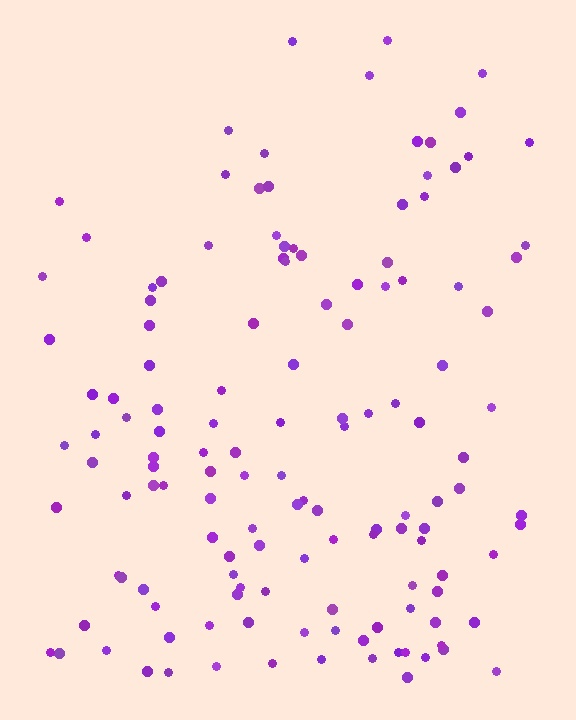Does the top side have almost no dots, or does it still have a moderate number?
Still a moderate number, just noticeably fewer than the bottom.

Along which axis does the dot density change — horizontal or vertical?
Vertical.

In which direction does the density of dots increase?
From top to bottom, with the bottom side densest.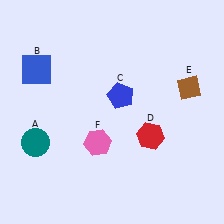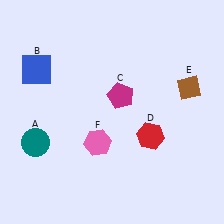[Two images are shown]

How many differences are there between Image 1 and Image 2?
There is 1 difference between the two images.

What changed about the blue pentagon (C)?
In Image 1, C is blue. In Image 2, it changed to magenta.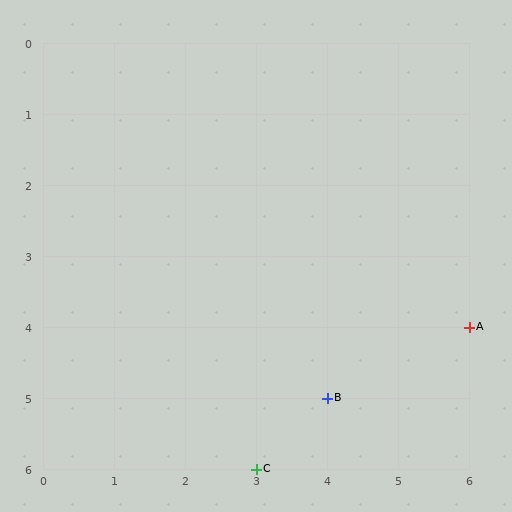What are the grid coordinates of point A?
Point A is at grid coordinates (6, 4).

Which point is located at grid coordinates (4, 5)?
Point B is at (4, 5).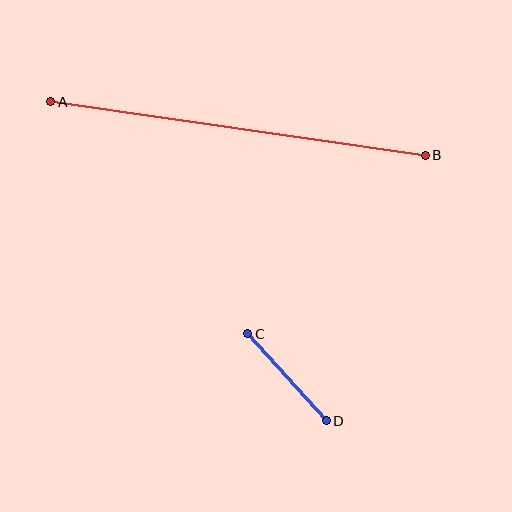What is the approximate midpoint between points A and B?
The midpoint is at approximately (238, 129) pixels.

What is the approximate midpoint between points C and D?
The midpoint is at approximately (287, 377) pixels.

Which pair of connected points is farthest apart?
Points A and B are farthest apart.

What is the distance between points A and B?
The distance is approximately 378 pixels.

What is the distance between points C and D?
The distance is approximately 117 pixels.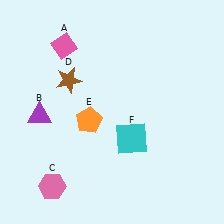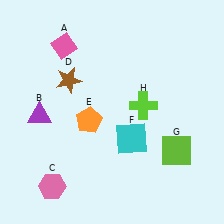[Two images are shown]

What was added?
A lime square (G), a lime cross (H) were added in Image 2.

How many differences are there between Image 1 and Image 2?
There are 2 differences between the two images.